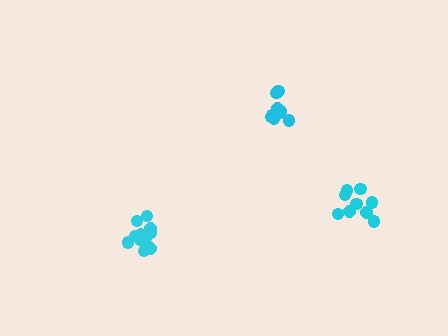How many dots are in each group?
Group 1: 9 dots, Group 2: 10 dots, Group 3: 13 dots (32 total).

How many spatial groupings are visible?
There are 3 spatial groupings.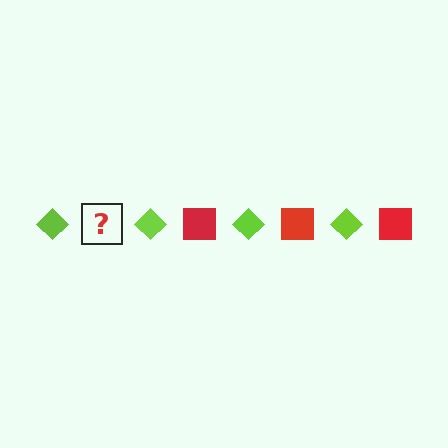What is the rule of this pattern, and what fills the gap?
The rule is that the pattern alternates between lime diamond and red square. The gap should be filled with a red square.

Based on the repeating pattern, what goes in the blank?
The blank should be a red square.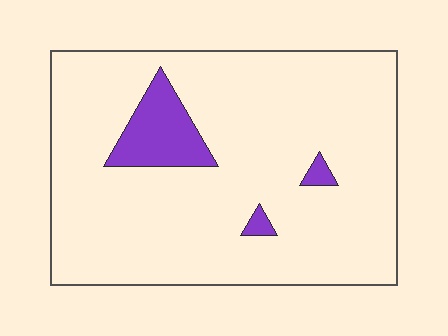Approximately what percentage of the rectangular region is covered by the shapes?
Approximately 10%.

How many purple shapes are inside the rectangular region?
3.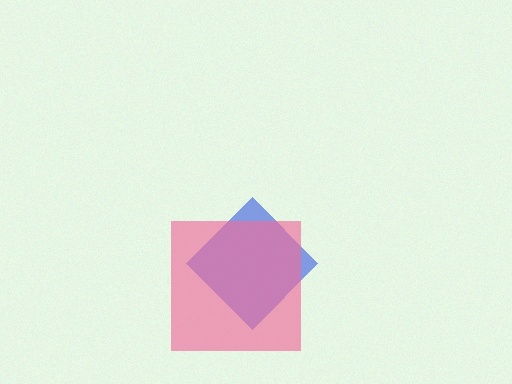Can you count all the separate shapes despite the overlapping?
Yes, there are 2 separate shapes.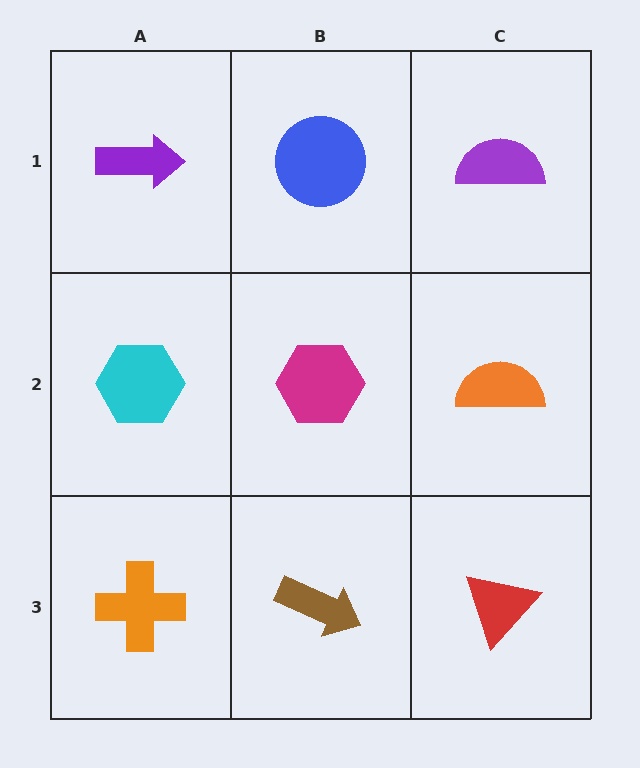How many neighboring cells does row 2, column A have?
3.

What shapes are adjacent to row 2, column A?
A purple arrow (row 1, column A), an orange cross (row 3, column A), a magenta hexagon (row 2, column B).